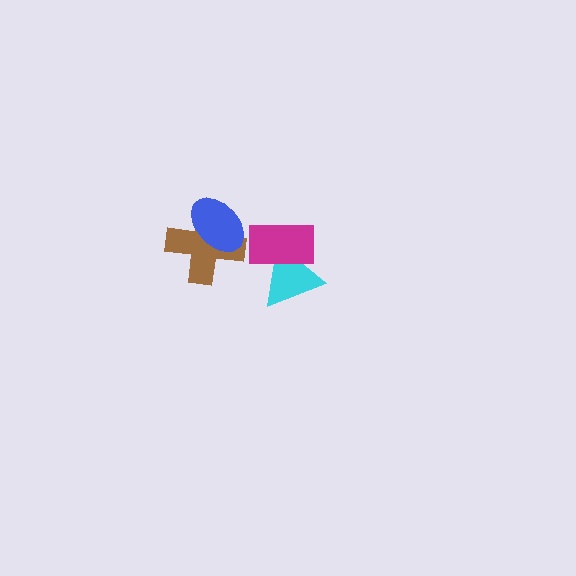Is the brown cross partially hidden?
Yes, it is partially covered by another shape.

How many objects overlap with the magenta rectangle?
1 object overlaps with the magenta rectangle.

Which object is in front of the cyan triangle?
The magenta rectangle is in front of the cyan triangle.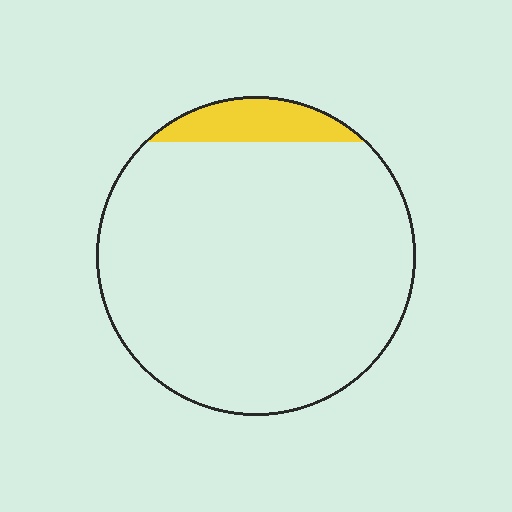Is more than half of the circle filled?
No.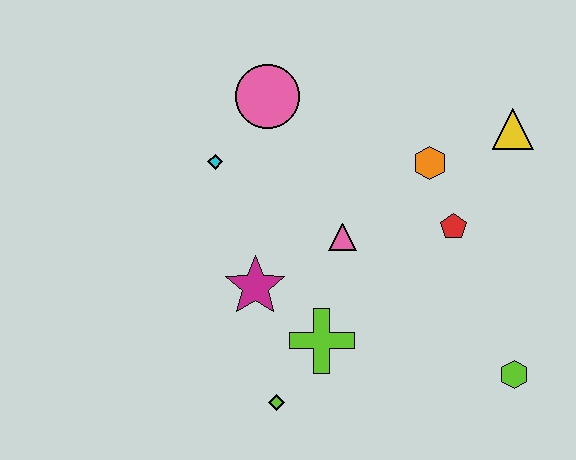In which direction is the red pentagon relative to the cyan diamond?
The red pentagon is to the right of the cyan diamond.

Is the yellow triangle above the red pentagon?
Yes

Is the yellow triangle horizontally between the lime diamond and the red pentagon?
No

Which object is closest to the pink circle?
The cyan diamond is closest to the pink circle.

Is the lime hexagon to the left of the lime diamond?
No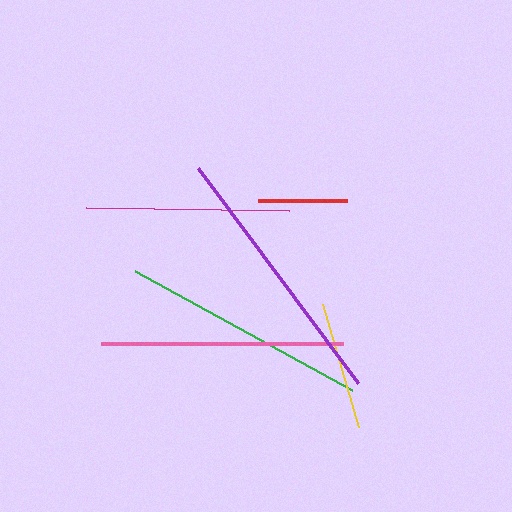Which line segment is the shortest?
The red line is the shortest at approximately 89 pixels.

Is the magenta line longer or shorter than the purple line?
The purple line is longer than the magenta line.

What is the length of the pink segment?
The pink segment is approximately 242 pixels long.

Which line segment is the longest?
The purple line is the longest at approximately 268 pixels.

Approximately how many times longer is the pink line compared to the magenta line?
The pink line is approximately 1.2 times the length of the magenta line.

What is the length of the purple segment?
The purple segment is approximately 268 pixels long.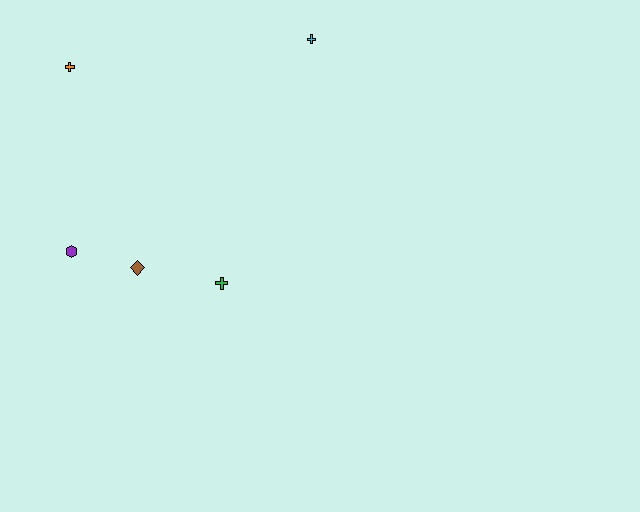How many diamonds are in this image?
There is 1 diamond.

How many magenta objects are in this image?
There are no magenta objects.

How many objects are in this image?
There are 5 objects.